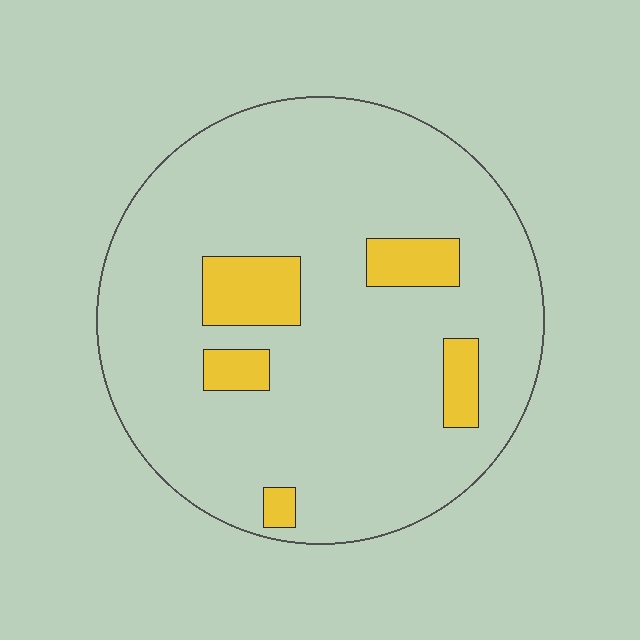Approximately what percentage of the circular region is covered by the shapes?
Approximately 10%.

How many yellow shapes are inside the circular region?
5.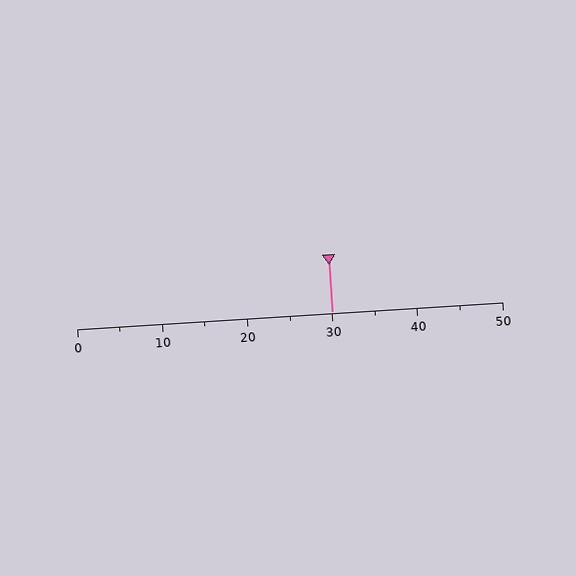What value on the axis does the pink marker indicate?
The marker indicates approximately 30.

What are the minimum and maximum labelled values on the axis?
The axis runs from 0 to 50.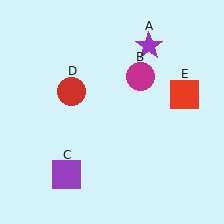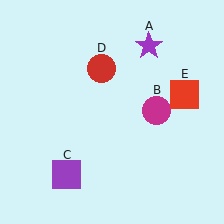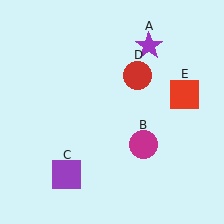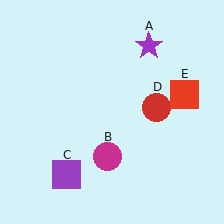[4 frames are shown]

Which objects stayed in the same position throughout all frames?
Purple star (object A) and purple square (object C) and red square (object E) remained stationary.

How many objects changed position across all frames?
2 objects changed position: magenta circle (object B), red circle (object D).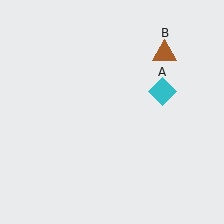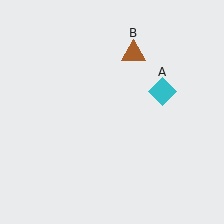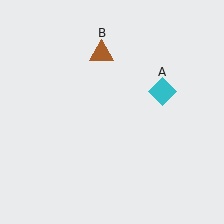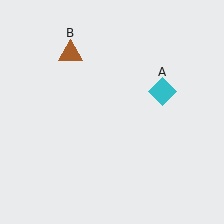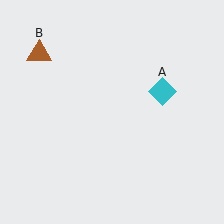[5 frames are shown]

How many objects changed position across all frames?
1 object changed position: brown triangle (object B).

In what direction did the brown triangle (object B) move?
The brown triangle (object B) moved left.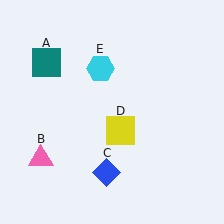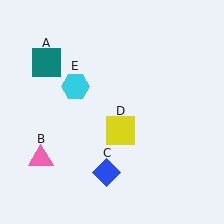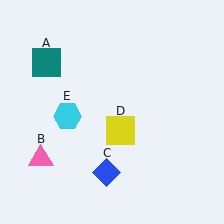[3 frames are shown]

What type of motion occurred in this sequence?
The cyan hexagon (object E) rotated counterclockwise around the center of the scene.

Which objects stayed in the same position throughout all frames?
Teal square (object A) and pink triangle (object B) and blue diamond (object C) and yellow square (object D) remained stationary.